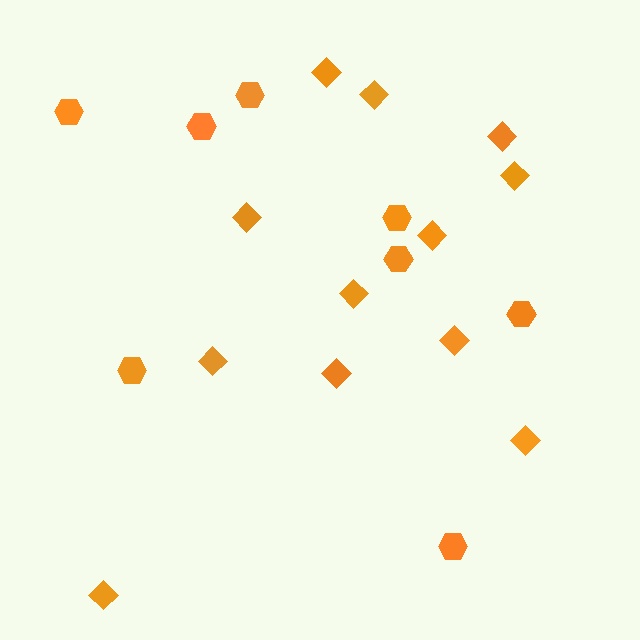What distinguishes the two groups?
There are 2 groups: one group of hexagons (8) and one group of diamonds (12).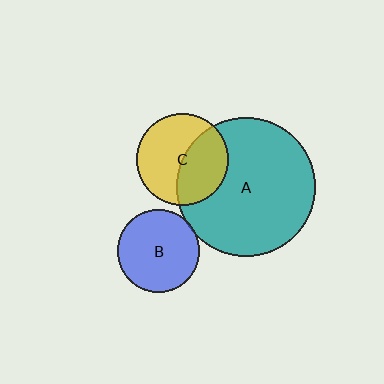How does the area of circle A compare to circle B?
Approximately 2.8 times.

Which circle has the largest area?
Circle A (teal).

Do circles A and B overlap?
Yes.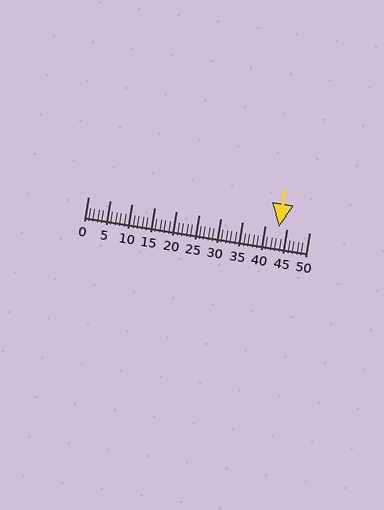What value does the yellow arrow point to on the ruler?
The yellow arrow points to approximately 43.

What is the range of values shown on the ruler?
The ruler shows values from 0 to 50.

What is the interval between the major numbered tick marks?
The major tick marks are spaced 5 units apart.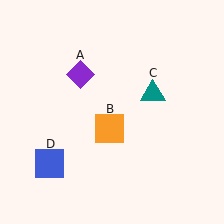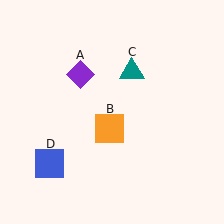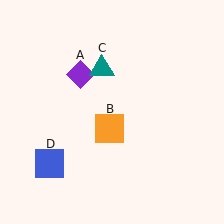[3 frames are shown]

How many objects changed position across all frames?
1 object changed position: teal triangle (object C).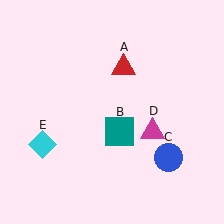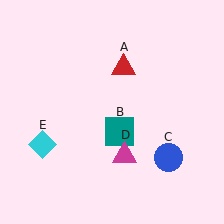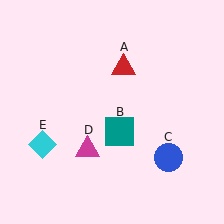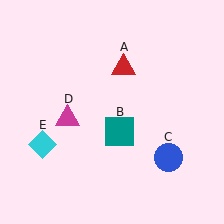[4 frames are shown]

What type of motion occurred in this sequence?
The magenta triangle (object D) rotated clockwise around the center of the scene.